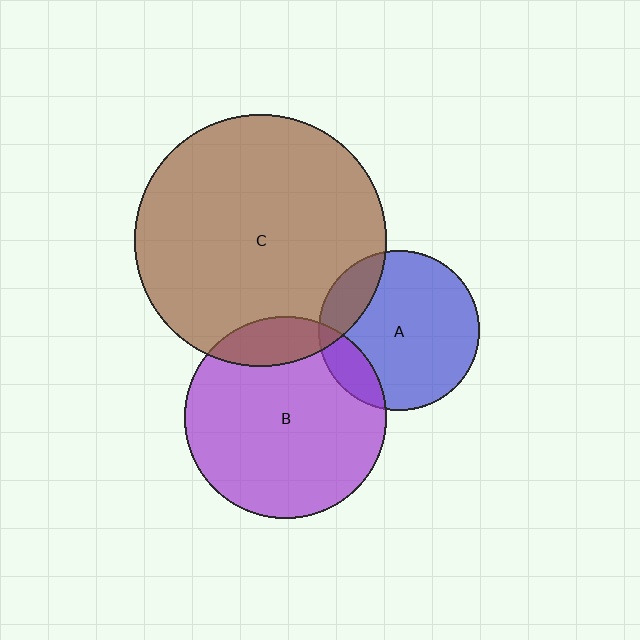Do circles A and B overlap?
Yes.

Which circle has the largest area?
Circle C (brown).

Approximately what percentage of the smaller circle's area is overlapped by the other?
Approximately 15%.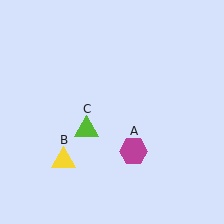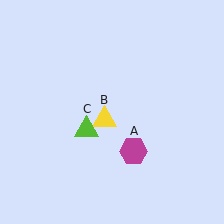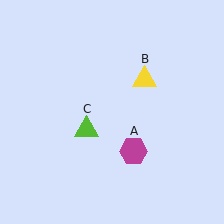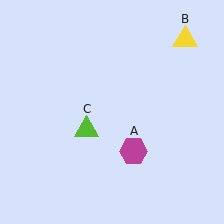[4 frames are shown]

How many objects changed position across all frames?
1 object changed position: yellow triangle (object B).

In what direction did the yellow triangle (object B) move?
The yellow triangle (object B) moved up and to the right.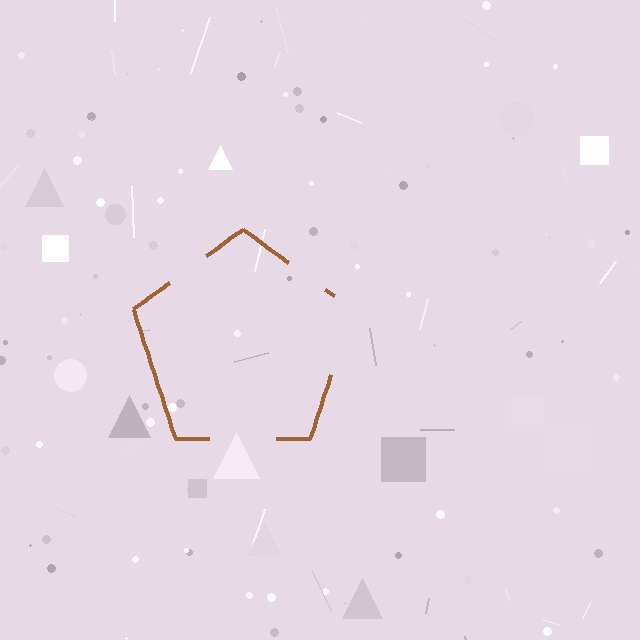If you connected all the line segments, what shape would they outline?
They would outline a pentagon.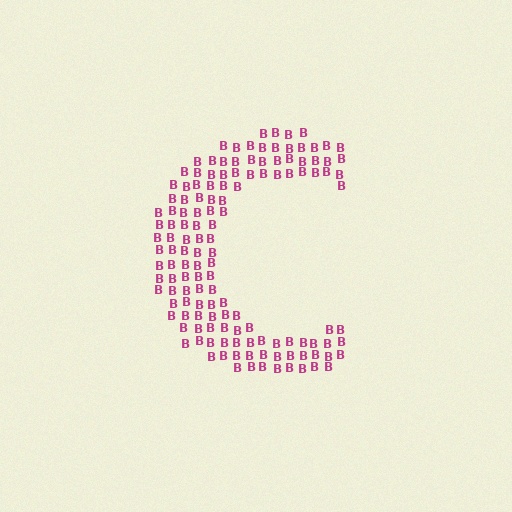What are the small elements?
The small elements are letter B's.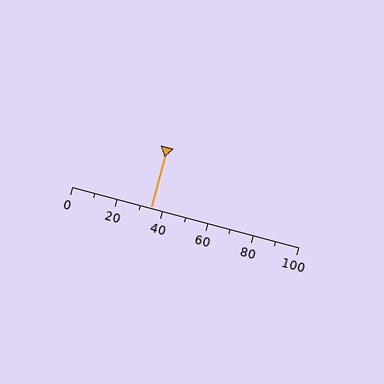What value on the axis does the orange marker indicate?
The marker indicates approximately 35.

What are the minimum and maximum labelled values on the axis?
The axis runs from 0 to 100.